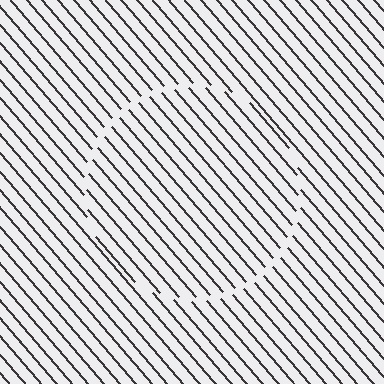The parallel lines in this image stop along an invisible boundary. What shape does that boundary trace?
An illusory circle. The interior of the shape contains the same grating, shifted by half a period — the contour is defined by the phase discontinuity where line-ends from the inner and outer gratings abut.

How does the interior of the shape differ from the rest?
The interior of the shape contains the same grating, shifted by half a period — the contour is defined by the phase discontinuity where line-ends from the inner and outer gratings abut.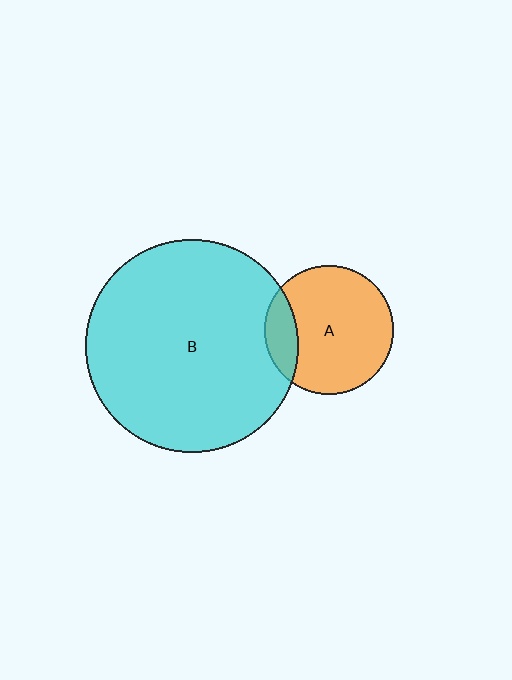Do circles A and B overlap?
Yes.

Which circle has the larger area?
Circle B (cyan).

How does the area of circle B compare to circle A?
Approximately 2.7 times.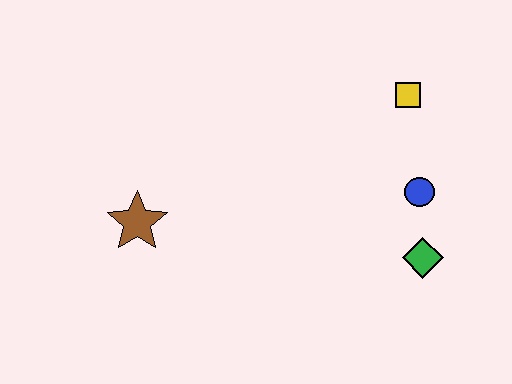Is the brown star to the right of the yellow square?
No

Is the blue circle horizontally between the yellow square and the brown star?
No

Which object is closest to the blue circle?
The green diamond is closest to the blue circle.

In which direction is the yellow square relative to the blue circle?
The yellow square is above the blue circle.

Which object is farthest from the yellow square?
The brown star is farthest from the yellow square.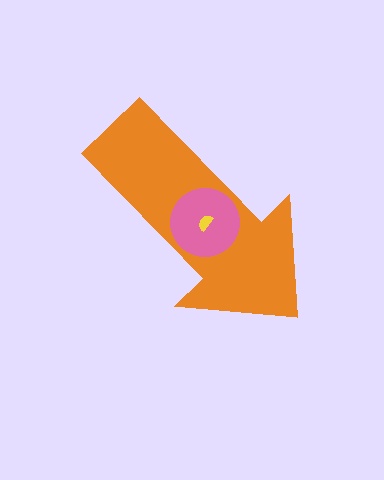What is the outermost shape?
The orange arrow.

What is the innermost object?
The yellow semicircle.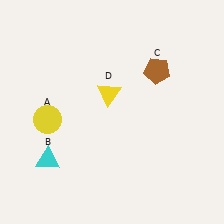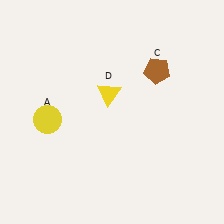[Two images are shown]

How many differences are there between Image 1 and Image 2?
There is 1 difference between the two images.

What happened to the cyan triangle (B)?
The cyan triangle (B) was removed in Image 2. It was in the bottom-left area of Image 1.